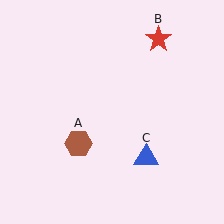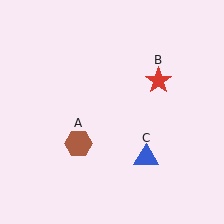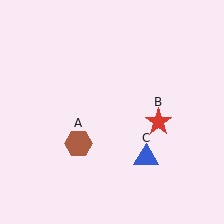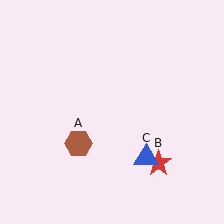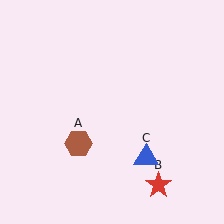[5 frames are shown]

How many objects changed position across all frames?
1 object changed position: red star (object B).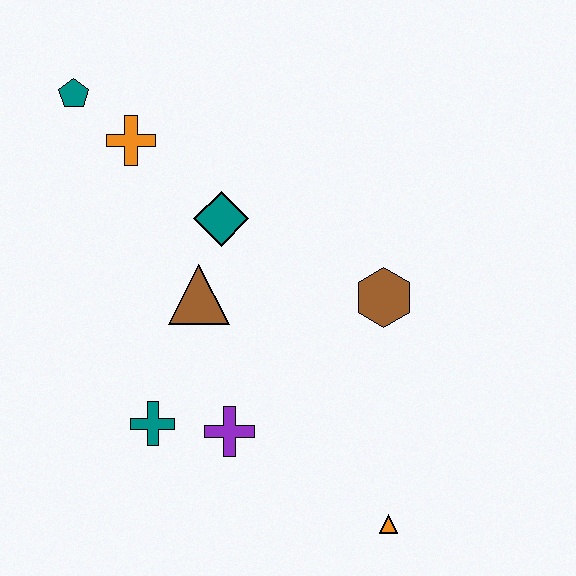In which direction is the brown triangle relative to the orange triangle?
The brown triangle is above the orange triangle.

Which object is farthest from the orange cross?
The orange triangle is farthest from the orange cross.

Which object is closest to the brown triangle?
The teal diamond is closest to the brown triangle.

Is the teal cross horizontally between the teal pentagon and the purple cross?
Yes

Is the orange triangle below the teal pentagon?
Yes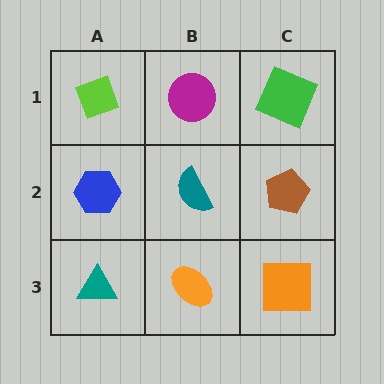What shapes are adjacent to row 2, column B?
A magenta circle (row 1, column B), an orange ellipse (row 3, column B), a blue hexagon (row 2, column A), a brown pentagon (row 2, column C).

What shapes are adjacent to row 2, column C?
A green square (row 1, column C), an orange square (row 3, column C), a teal semicircle (row 2, column B).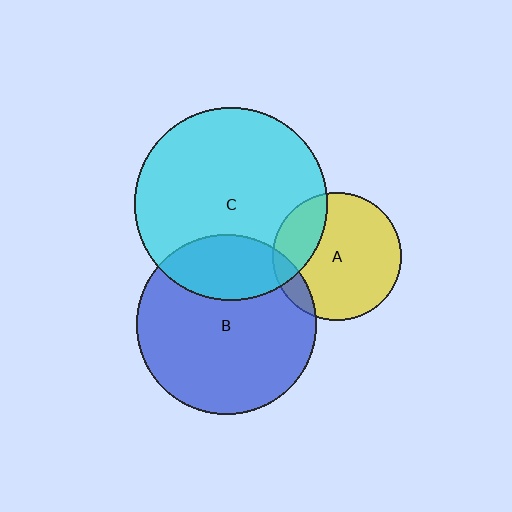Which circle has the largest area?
Circle C (cyan).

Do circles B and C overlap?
Yes.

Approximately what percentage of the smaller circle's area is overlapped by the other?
Approximately 25%.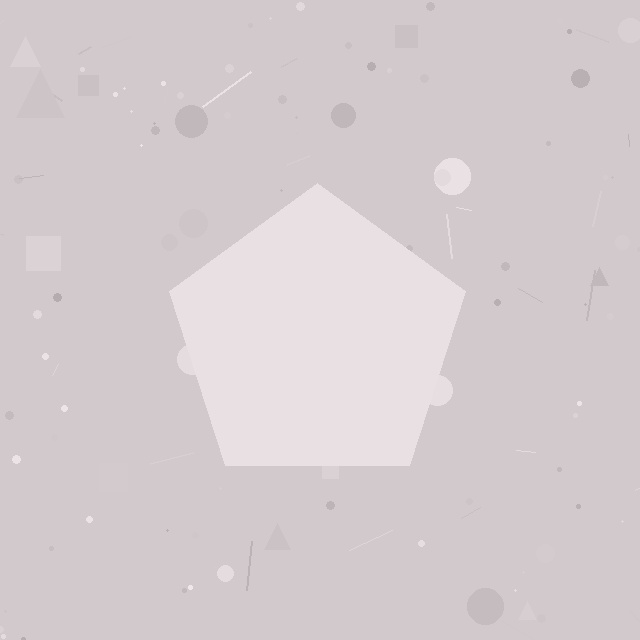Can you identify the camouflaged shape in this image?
The camouflaged shape is a pentagon.